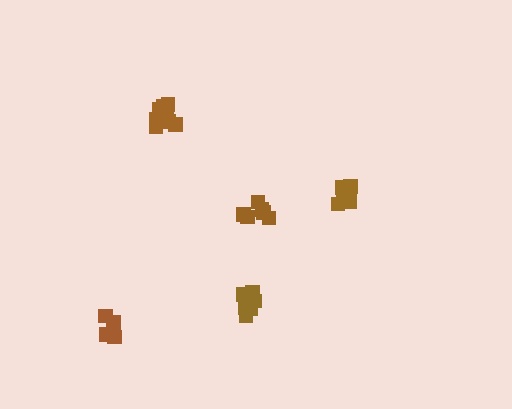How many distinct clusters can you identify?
There are 5 distinct clusters.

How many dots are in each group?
Group 1: 5 dots, Group 2: 5 dots, Group 3: 10 dots, Group 4: 6 dots, Group 5: 7 dots (33 total).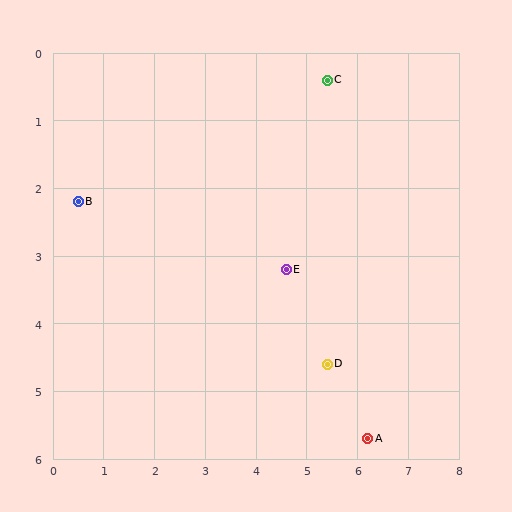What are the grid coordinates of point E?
Point E is at approximately (4.6, 3.2).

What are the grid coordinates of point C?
Point C is at approximately (5.4, 0.4).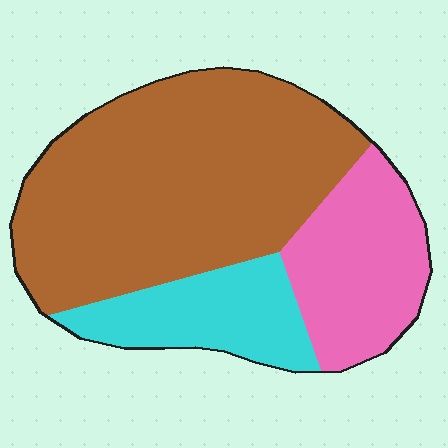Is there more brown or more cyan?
Brown.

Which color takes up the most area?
Brown, at roughly 60%.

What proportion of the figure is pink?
Pink covers around 25% of the figure.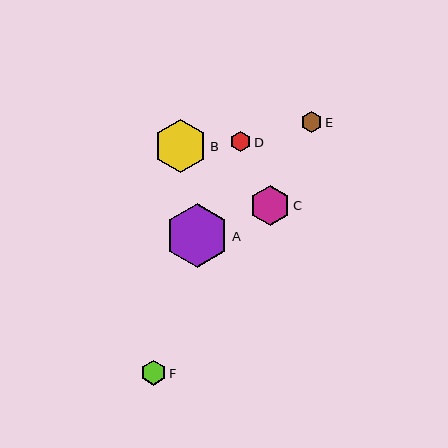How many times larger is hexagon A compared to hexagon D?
Hexagon A is approximately 3.1 times the size of hexagon D.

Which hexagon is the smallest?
Hexagon D is the smallest with a size of approximately 20 pixels.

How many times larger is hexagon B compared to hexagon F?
Hexagon B is approximately 2.2 times the size of hexagon F.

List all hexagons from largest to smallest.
From largest to smallest: A, B, C, F, E, D.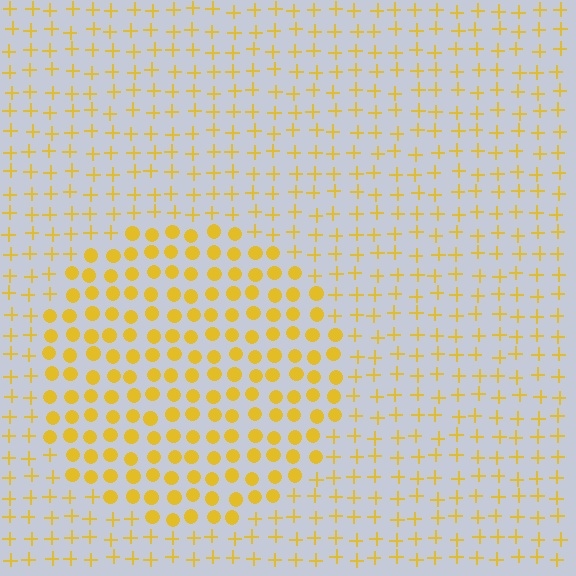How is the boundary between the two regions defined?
The boundary is defined by a change in element shape: circles inside vs. plus signs outside. All elements share the same color and spacing.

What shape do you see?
I see a circle.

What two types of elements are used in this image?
The image uses circles inside the circle region and plus signs outside it.